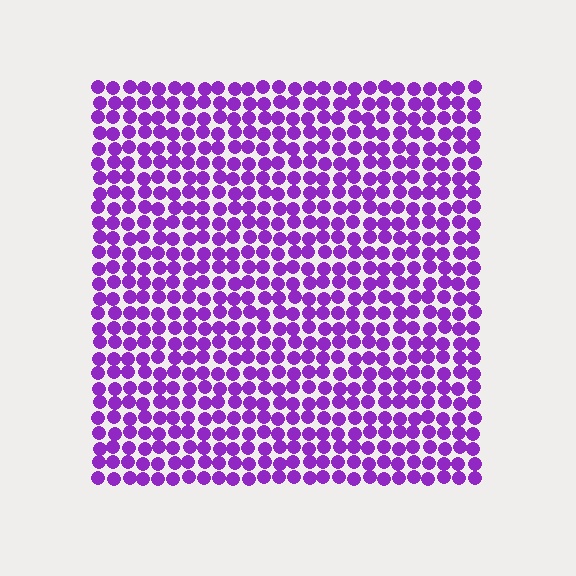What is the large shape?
The large shape is a square.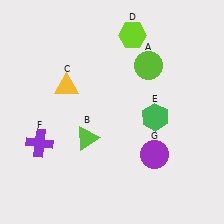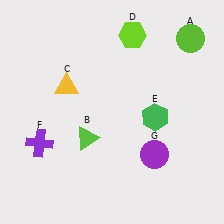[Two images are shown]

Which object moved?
The lime circle (A) moved right.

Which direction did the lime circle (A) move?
The lime circle (A) moved right.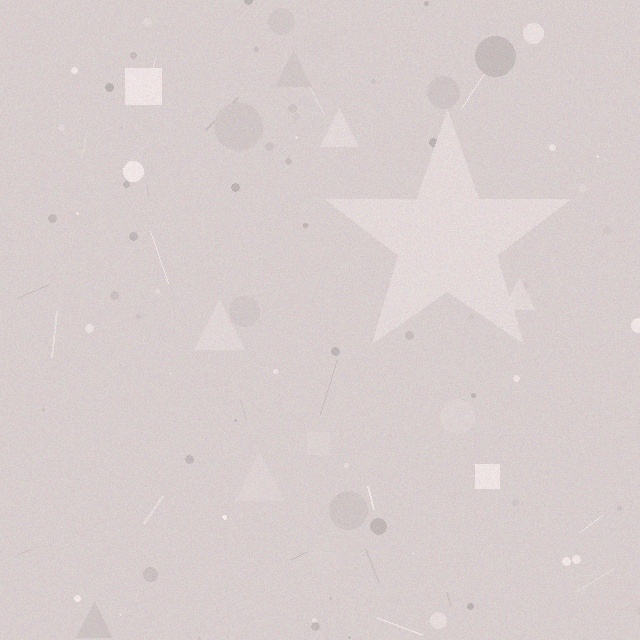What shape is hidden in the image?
A star is hidden in the image.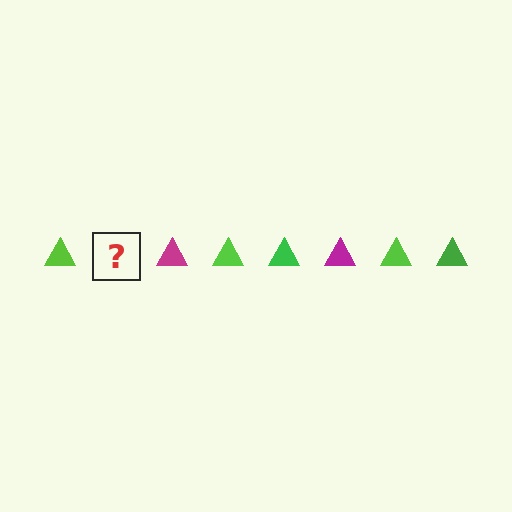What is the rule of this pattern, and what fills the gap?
The rule is that the pattern cycles through lime, green, magenta triangles. The gap should be filled with a green triangle.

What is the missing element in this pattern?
The missing element is a green triangle.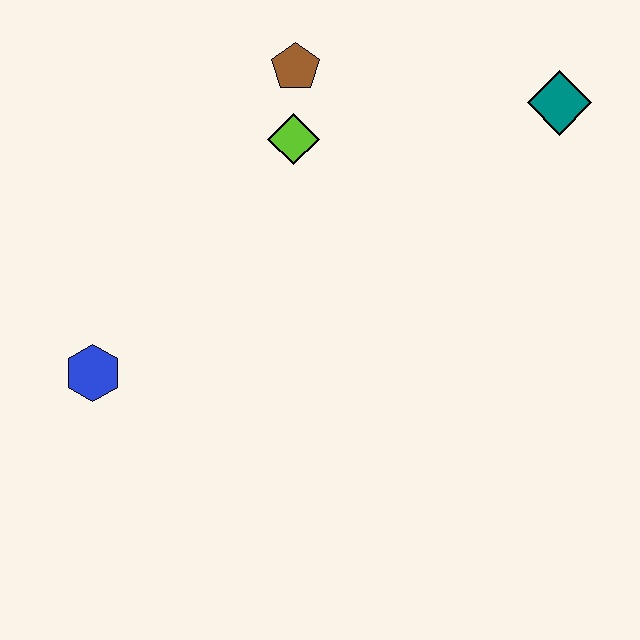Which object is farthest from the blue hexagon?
The teal diamond is farthest from the blue hexagon.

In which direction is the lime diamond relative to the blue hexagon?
The lime diamond is above the blue hexagon.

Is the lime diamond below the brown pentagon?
Yes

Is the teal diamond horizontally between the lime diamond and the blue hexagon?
No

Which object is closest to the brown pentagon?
The lime diamond is closest to the brown pentagon.